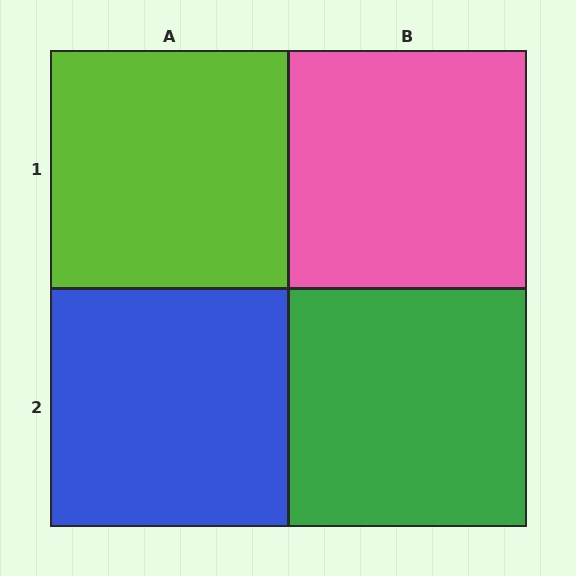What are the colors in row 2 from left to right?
Blue, green.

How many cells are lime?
1 cell is lime.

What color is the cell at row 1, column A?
Lime.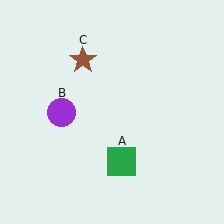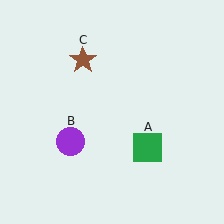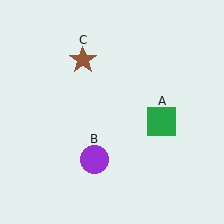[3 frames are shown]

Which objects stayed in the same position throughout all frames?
Brown star (object C) remained stationary.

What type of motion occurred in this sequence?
The green square (object A), purple circle (object B) rotated counterclockwise around the center of the scene.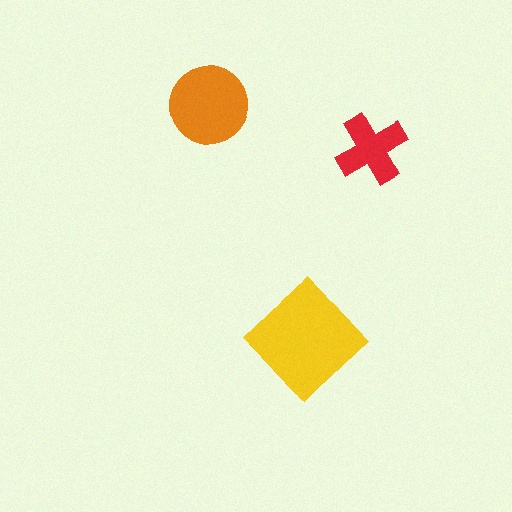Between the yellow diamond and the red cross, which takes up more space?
The yellow diamond.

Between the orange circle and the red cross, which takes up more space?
The orange circle.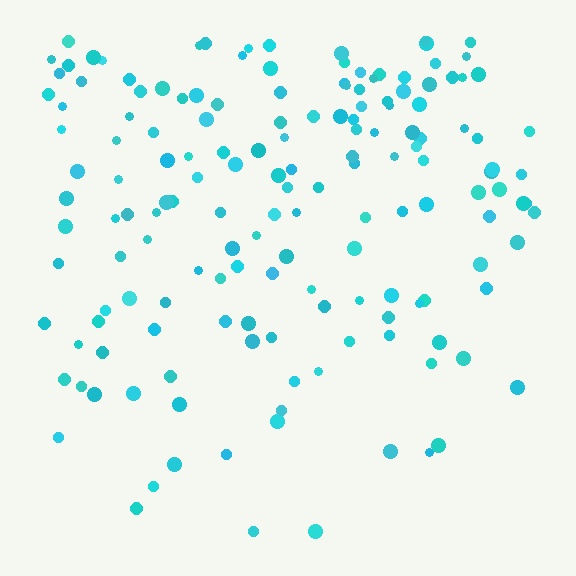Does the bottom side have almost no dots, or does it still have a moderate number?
Still a moderate number, just noticeably fewer than the top.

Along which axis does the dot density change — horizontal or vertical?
Vertical.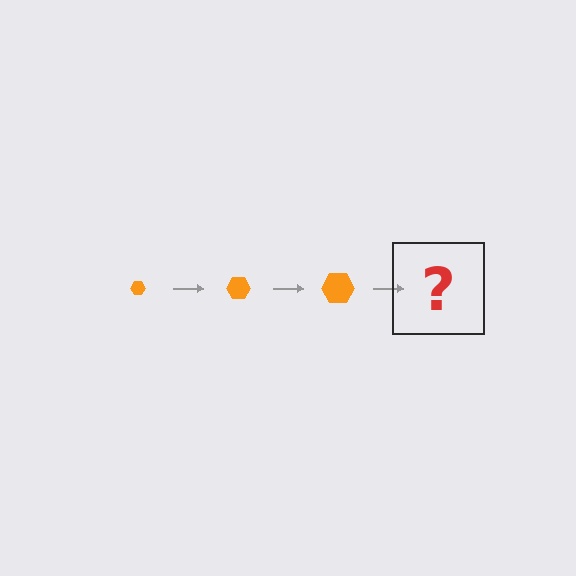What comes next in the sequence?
The next element should be an orange hexagon, larger than the previous one.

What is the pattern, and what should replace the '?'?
The pattern is that the hexagon gets progressively larger each step. The '?' should be an orange hexagon, larger than the previous one.